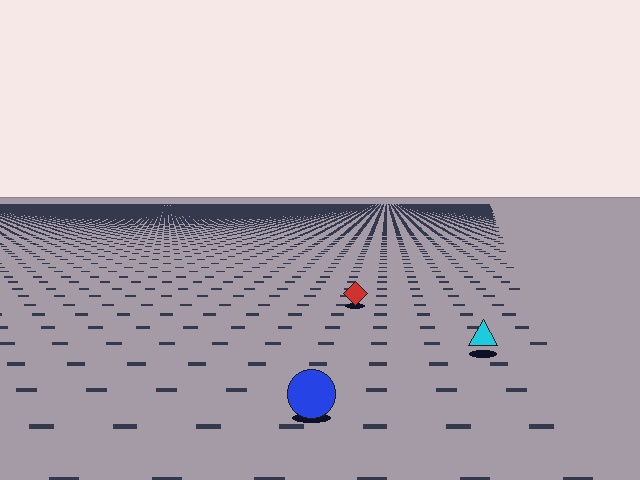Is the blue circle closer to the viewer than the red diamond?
Yes. The blue circle is closer — you can tell from the texture gradient: the ground texture is coarser near it.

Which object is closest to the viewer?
The blue circle is closest. The texture marks near it are larger and more spread out.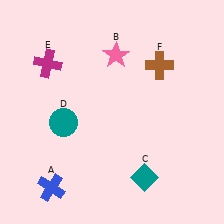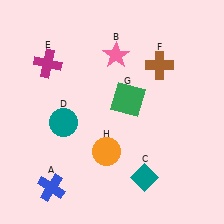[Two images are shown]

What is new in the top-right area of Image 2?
A green square (G) was added in the top-right area of Image 2.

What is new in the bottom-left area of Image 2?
An orange circle (H) was added in the bottom-left area of Image 2.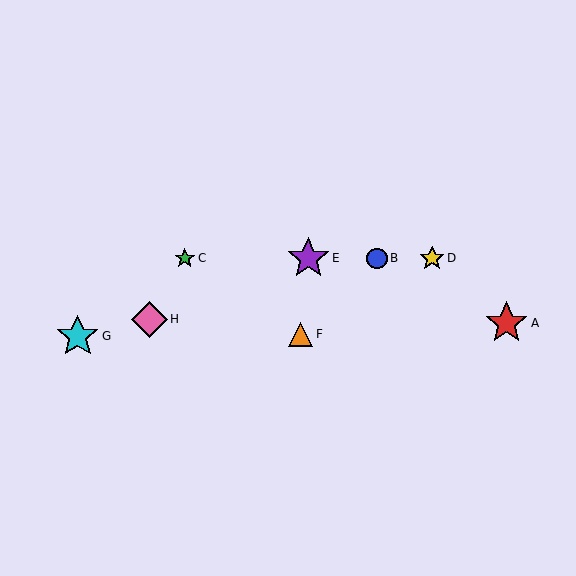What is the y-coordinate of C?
Object C is at y≈258.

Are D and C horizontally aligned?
Yes, both are at y≈258.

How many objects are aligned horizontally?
4 objects (B, C, D, E) are aligned horizontally.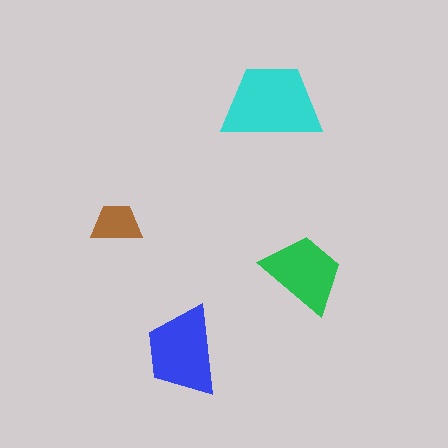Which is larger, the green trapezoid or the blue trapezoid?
The blue one.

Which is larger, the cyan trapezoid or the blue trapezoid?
The cyan one.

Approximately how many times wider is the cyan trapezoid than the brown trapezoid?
About 2 times wider.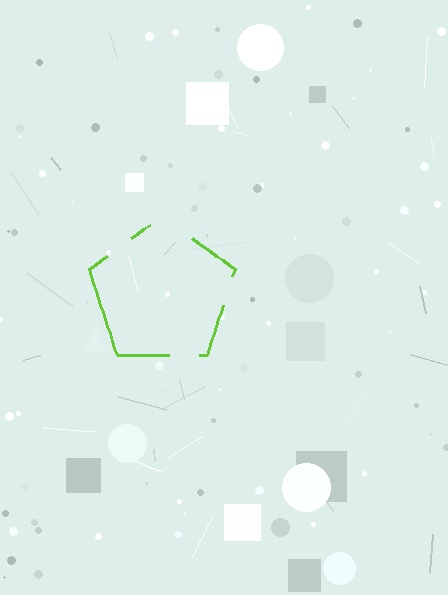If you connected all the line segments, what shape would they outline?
They would outline a pentagon.